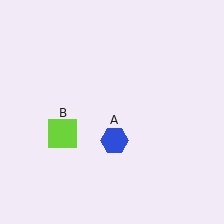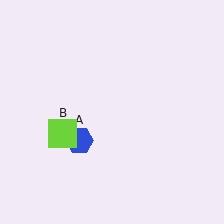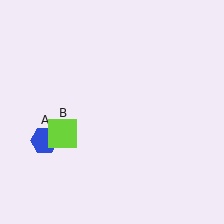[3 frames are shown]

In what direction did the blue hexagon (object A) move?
The blue hexagon (object A) moved left.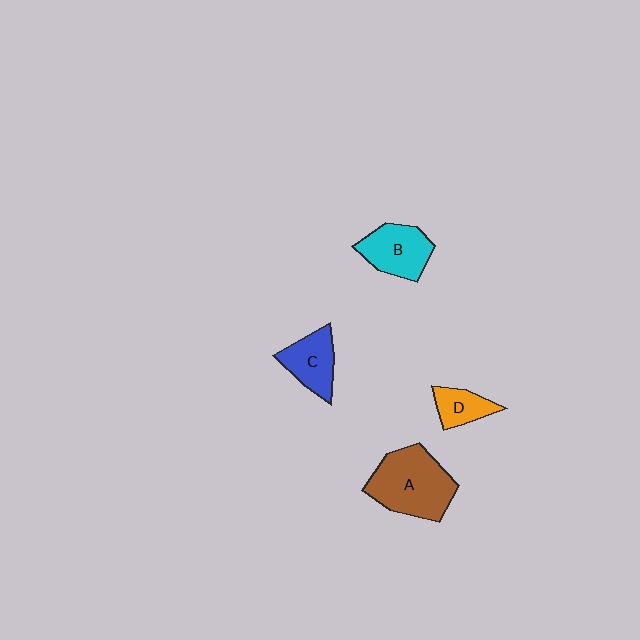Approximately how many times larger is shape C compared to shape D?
Approximately 1.4 times.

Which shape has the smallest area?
Shape D (orange).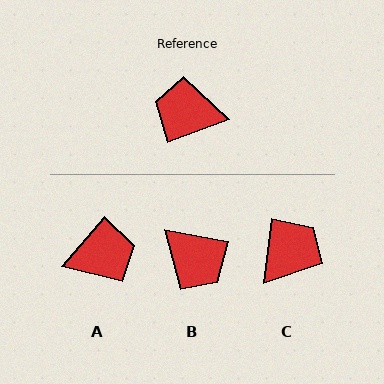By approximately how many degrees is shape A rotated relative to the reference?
Approximately 151 degrees clockwise.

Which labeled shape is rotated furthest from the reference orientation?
A, about 151 degrees away.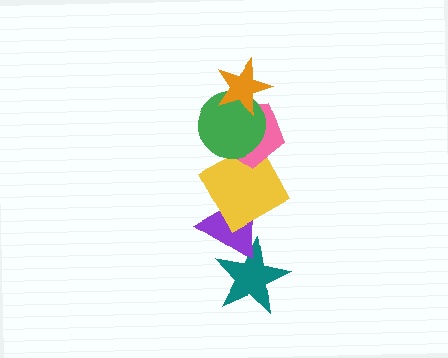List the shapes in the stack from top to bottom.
From top to bottom: the orange star, the green circle, the pink pentagon, the yellow square, the purple triangle, the teal star.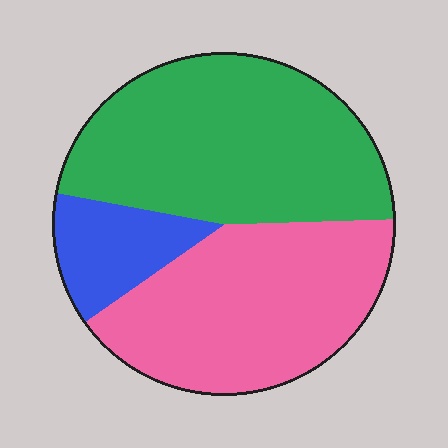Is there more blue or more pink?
Pink.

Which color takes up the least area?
Blue, at roughly 15%.